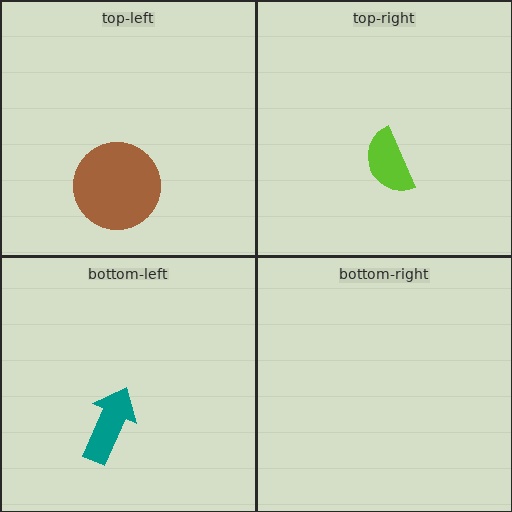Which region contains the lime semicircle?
The top-right region.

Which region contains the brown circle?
The top-left region.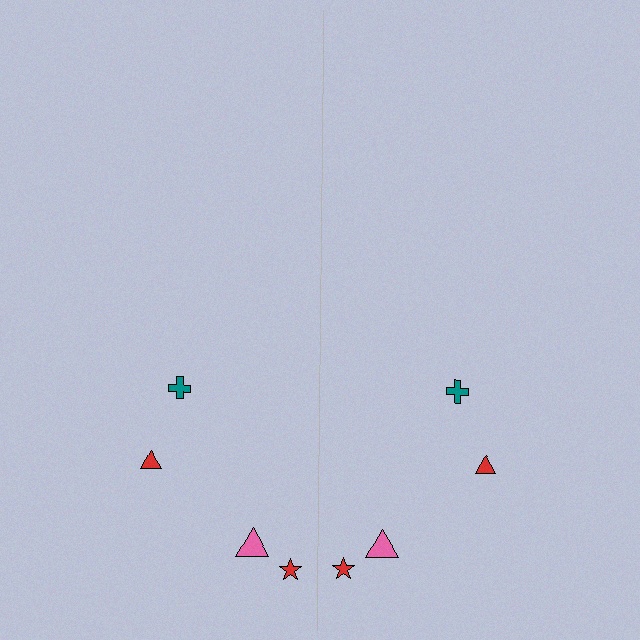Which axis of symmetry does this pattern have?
The pattern has a vertical axis of symmetry running through the center of the image.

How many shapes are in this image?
There are 8 shapes in this image.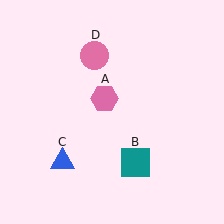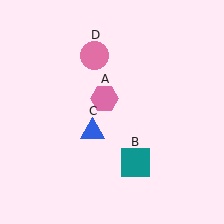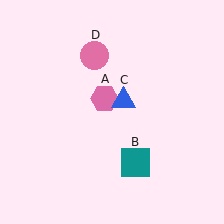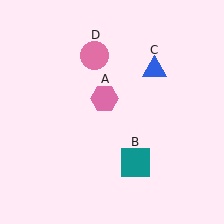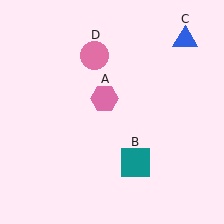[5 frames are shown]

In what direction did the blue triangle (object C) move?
The blue triangle (object C) moved up and to the right.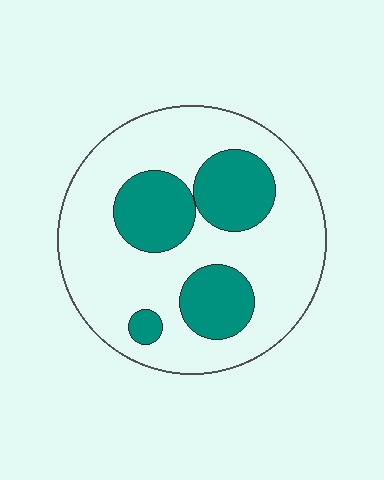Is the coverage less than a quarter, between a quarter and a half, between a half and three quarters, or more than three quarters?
Between a quarter and a half.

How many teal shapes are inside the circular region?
4.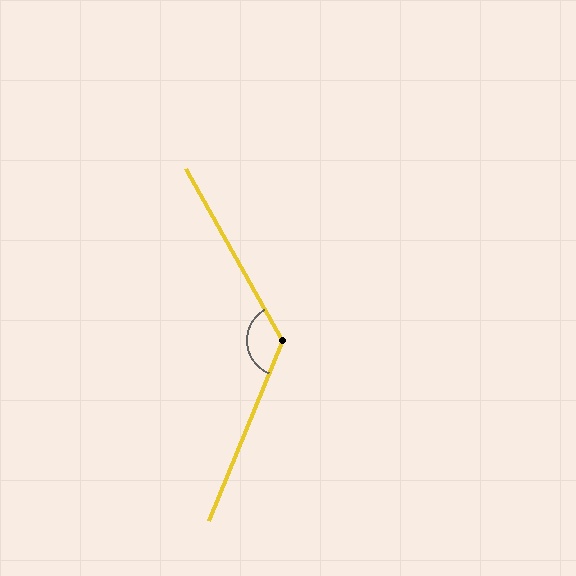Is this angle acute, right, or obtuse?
It is obtuse.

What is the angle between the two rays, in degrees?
Approximately 128 degrees.